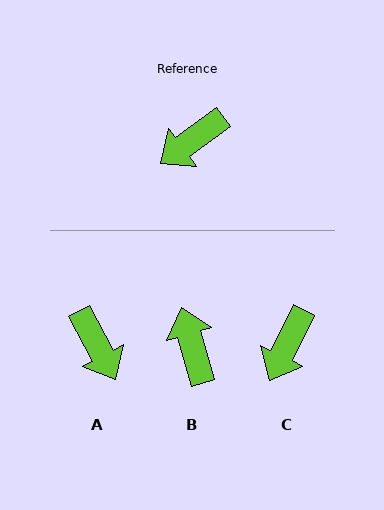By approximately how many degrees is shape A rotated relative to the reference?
Approximately 82 degrees counter-clockwise.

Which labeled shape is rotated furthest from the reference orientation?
B, about 110 degrees away.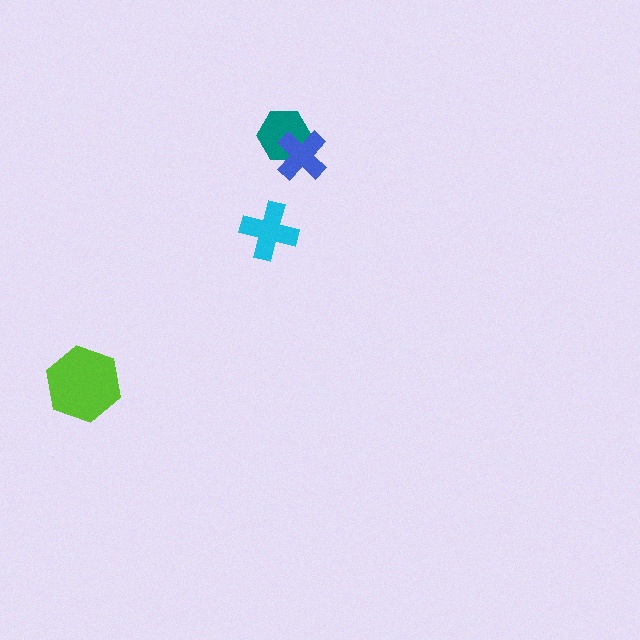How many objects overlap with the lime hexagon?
0 objects overlap with the lime hexagon.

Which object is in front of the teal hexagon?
The blue cross is in front of the teal hexagon.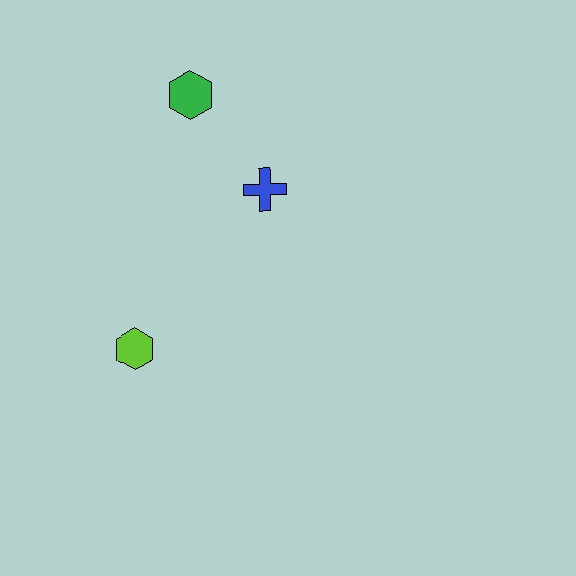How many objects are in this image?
There are 3 objects.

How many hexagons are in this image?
There are 2 hexagons.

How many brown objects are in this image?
There are no brown objects.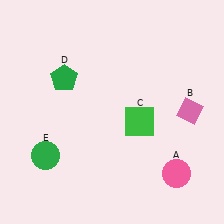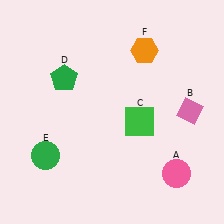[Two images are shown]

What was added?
An orange hexagon (F) was added in Image 2.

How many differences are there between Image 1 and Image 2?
There is 1 difference between the two images.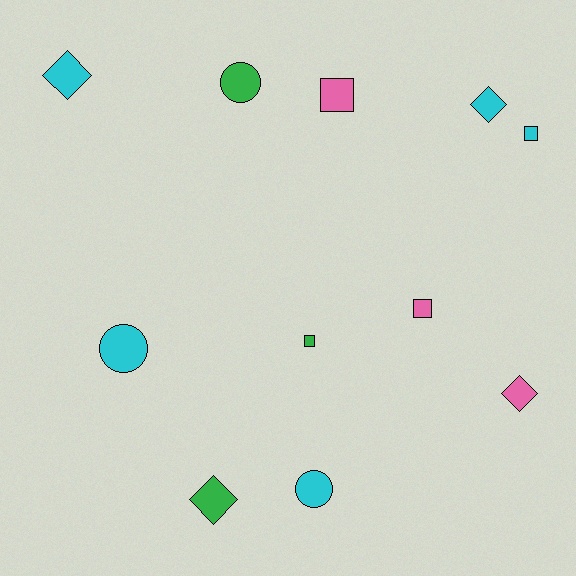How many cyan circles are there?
There are 2 cyan circles.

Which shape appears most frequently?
Square, with 4 objects.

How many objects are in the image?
There are 11 objects.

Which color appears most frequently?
Cyan, with 5 objects.